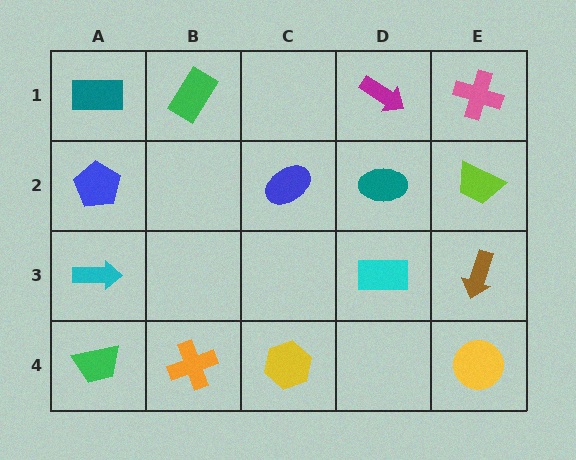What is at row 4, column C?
A yellow hexagon.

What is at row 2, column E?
A lime trapezoid.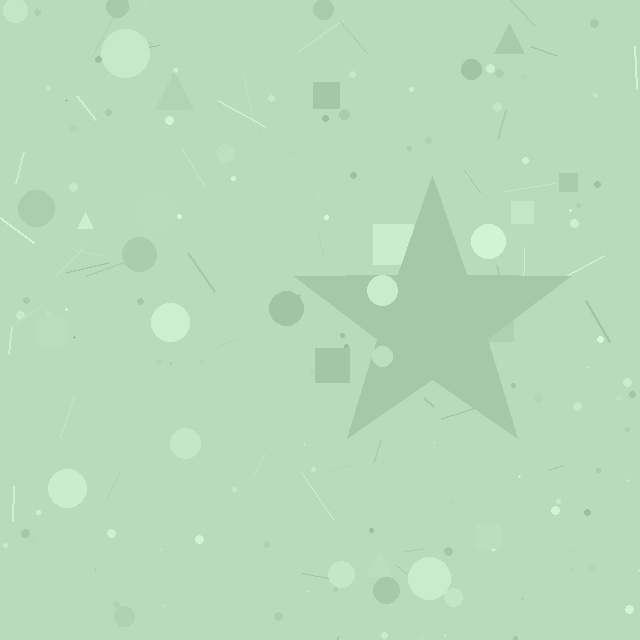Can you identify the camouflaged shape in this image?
The camouflaged shape is a star.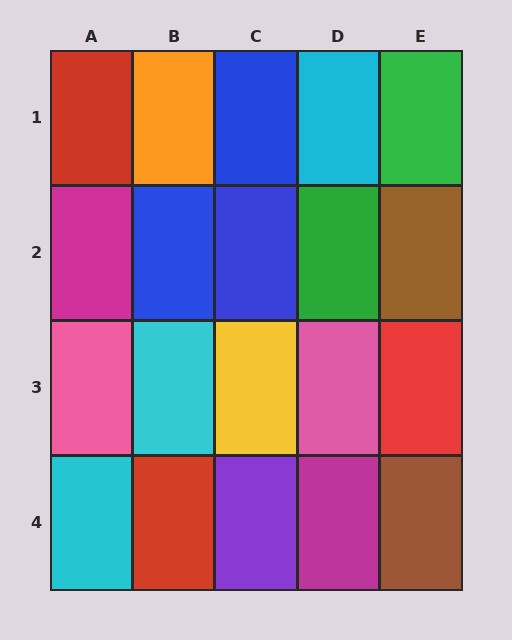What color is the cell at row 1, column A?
Red.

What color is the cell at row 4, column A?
Cyan.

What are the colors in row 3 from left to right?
Pink, cyan, yellow, pink, red.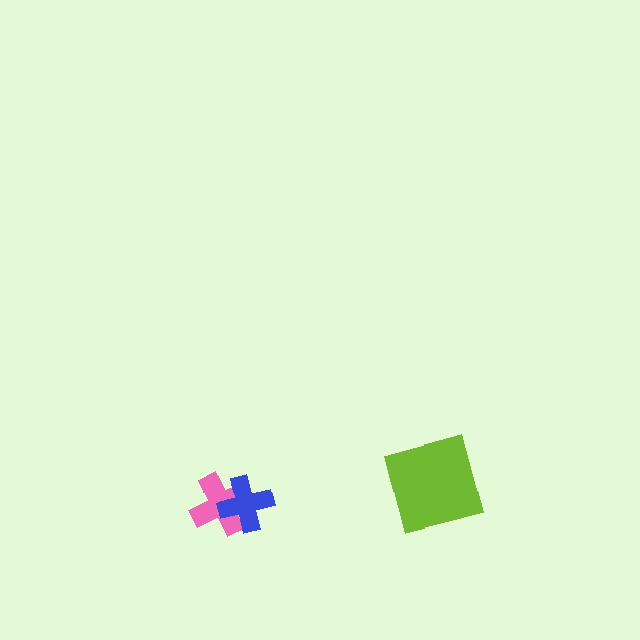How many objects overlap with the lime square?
0 objects overlap with the lime square.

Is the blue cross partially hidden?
No, no other shape covers it.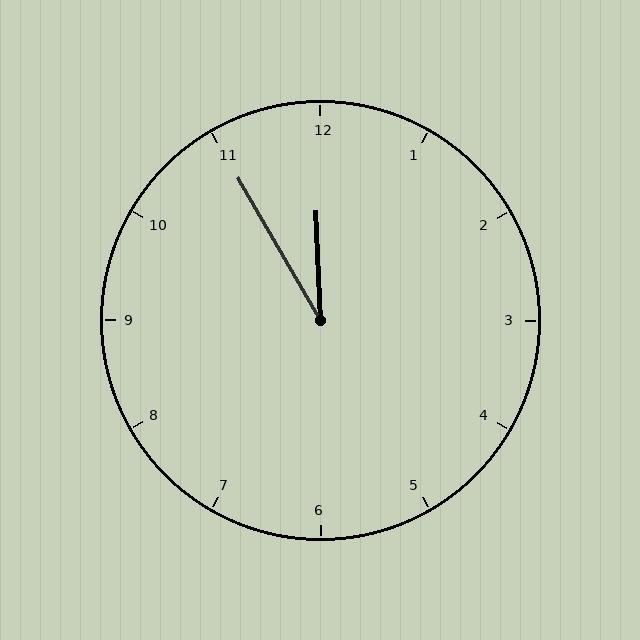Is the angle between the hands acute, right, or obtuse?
It is acute.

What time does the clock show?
11:55.